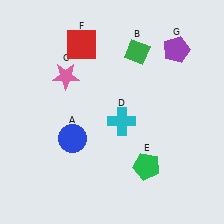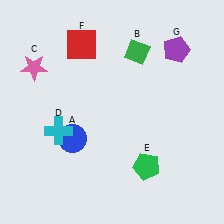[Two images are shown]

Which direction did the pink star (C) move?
The pink star (C) moved left.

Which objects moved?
The objects that moved are: the pink star (C), the cyan cross (D).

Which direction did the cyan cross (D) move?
The cyan cross (D) moved left.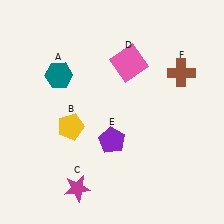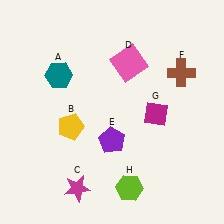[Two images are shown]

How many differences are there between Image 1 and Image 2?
There are 2 differences between the two images.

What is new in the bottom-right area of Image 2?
A magenta diamond (G) was added in the bottom-right area of Image 2.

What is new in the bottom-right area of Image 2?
A lime hexagon (H) was added in the bottom-right area of Image 2.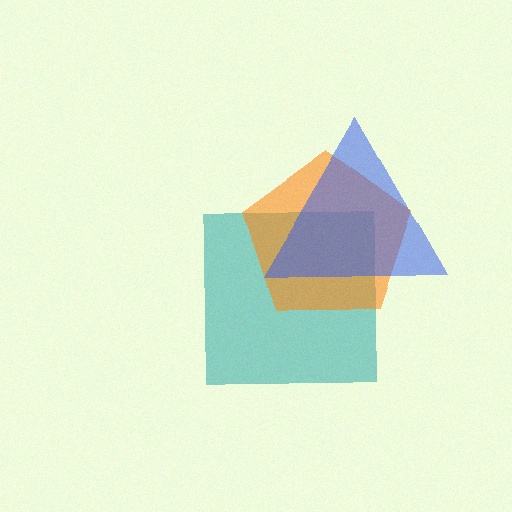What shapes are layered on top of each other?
The layered shapes are: a teal square, an orange pentagon, a blue triangle.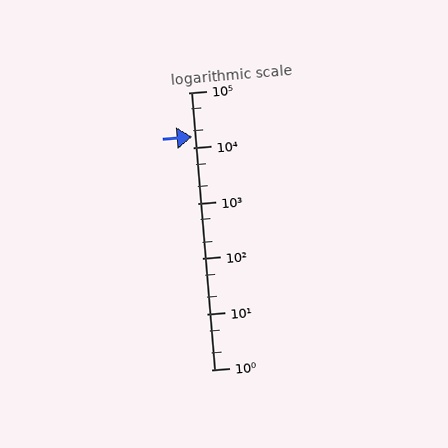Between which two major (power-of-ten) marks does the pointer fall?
The pointer is between 10000 and 100000.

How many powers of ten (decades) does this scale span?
The scale spans 5 decades, from 1 to 100000.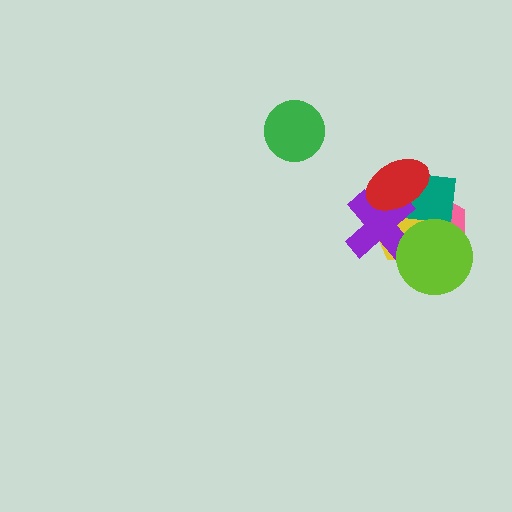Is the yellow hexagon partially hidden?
Yes, it is partially covered by another shape.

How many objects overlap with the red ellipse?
4 objects overlap with the red ellipse.